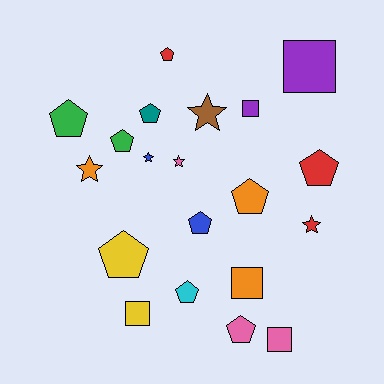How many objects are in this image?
There are 20 objects.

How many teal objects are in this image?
There is 1 teal object.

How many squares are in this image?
There are 5 squares.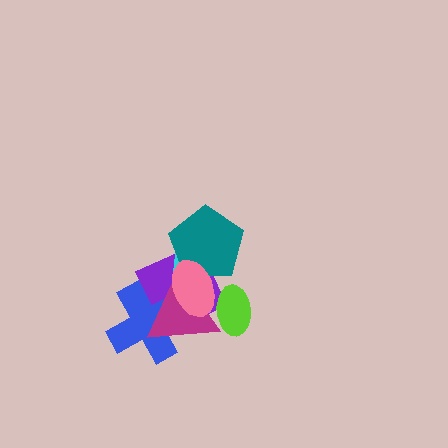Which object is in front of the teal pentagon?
The pink ellipse is in front of the teal pentagon.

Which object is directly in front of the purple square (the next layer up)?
The blue cross is directly in front of the purple square.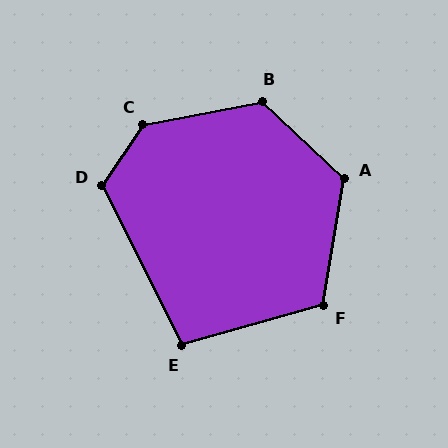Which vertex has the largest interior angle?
C, at approximately 135 degrees.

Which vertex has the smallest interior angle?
E, at approximately 101 degrees.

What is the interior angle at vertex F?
Approximately 115 degrees (obtuse).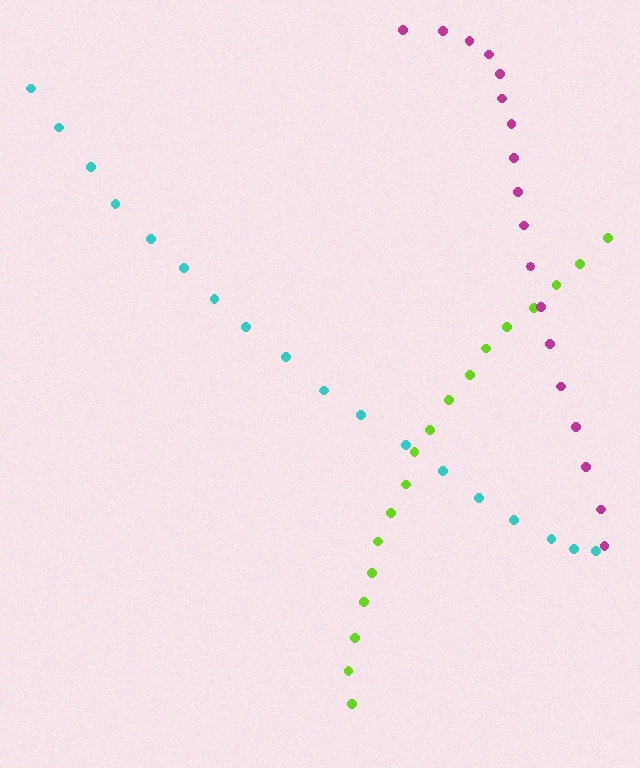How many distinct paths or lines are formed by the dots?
There are 3 distinct paths.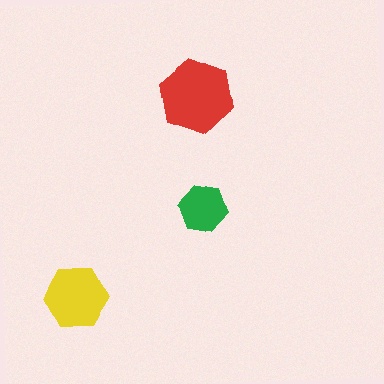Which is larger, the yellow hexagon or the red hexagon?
The red one.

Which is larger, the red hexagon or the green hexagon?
The red one.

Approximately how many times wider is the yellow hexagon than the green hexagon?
About 1.5 times wider.